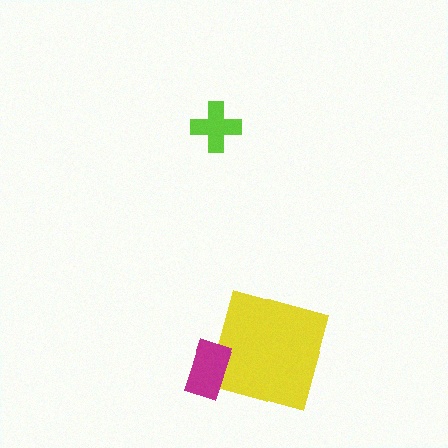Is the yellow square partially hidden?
Yes, it is partially covered by another shape.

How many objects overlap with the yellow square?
1 object overlaps with the yellow square.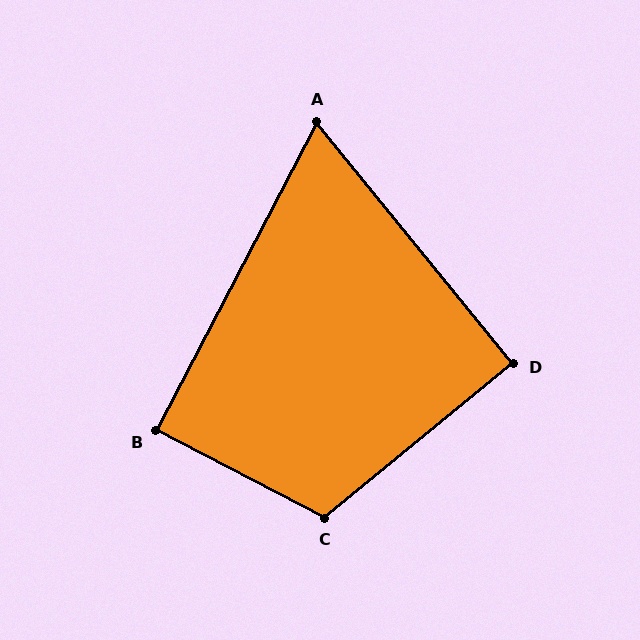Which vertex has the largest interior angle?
C, at approximately 113 degrees.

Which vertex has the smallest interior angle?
A, at approximately 67 degrees.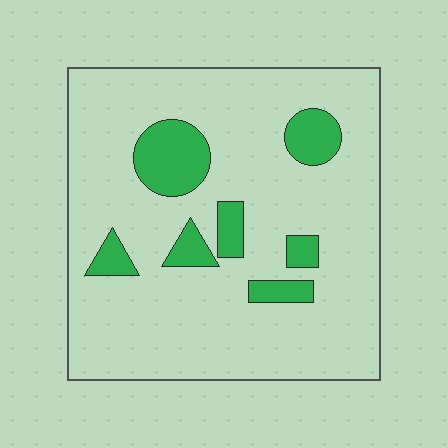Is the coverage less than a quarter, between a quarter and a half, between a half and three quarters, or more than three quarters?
Less than a quarter.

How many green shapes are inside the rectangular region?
7.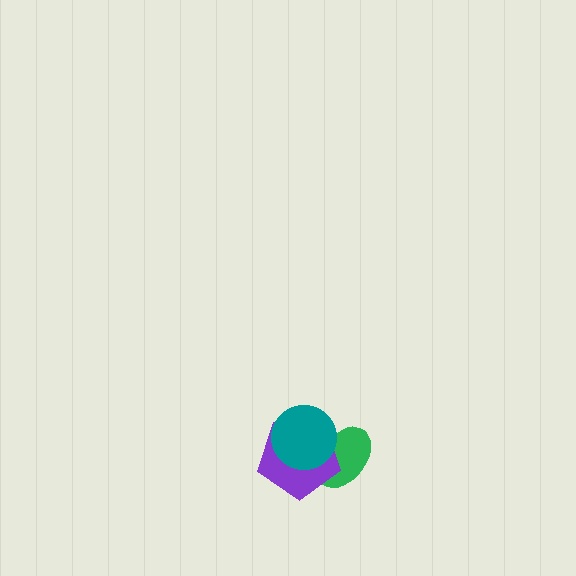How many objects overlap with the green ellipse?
2 objects overlap with the green ellipse.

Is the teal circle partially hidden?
No, no other shape covers it.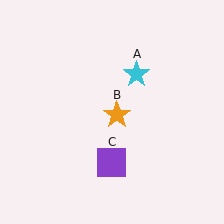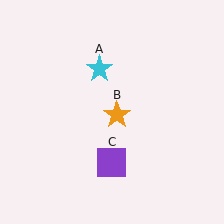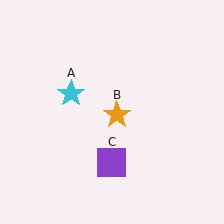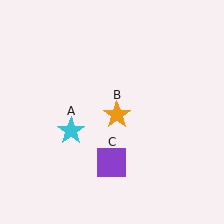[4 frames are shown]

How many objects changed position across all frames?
1 object changed position: cyan star (object A).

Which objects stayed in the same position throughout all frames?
Orange star (object B) and purple square (object C) remained stationary.